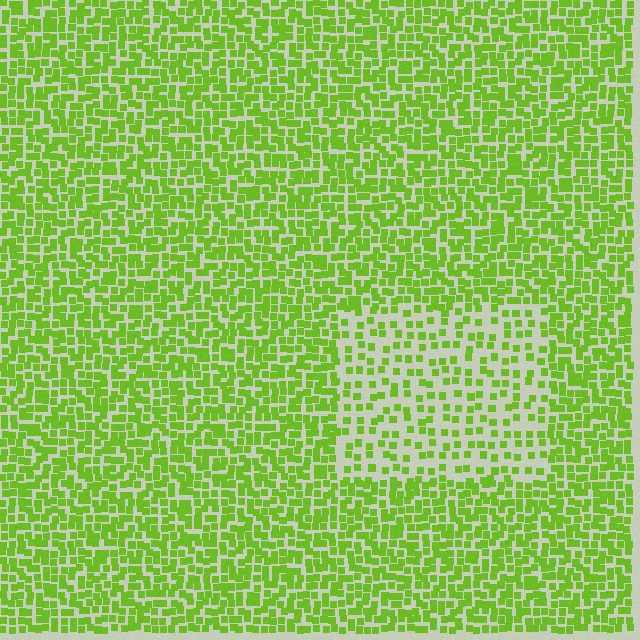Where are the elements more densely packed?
The elements are more densely packed outside the rectangle boundary.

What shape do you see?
I see a rectangle.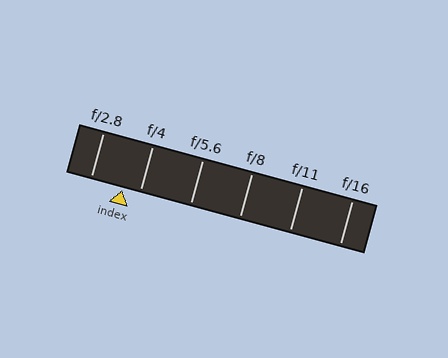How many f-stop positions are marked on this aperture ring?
There are 6 f-stop positions marked.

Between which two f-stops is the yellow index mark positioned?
The index mark is between f/2.8 and f/4.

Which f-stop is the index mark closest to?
The index mark is closest to f/4.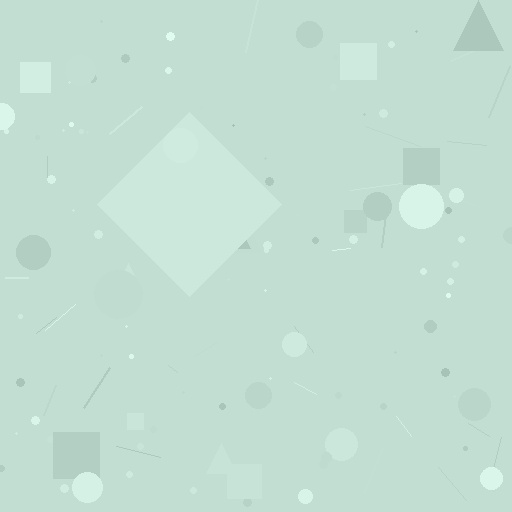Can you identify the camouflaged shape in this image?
The camouflaged shape is a diamond.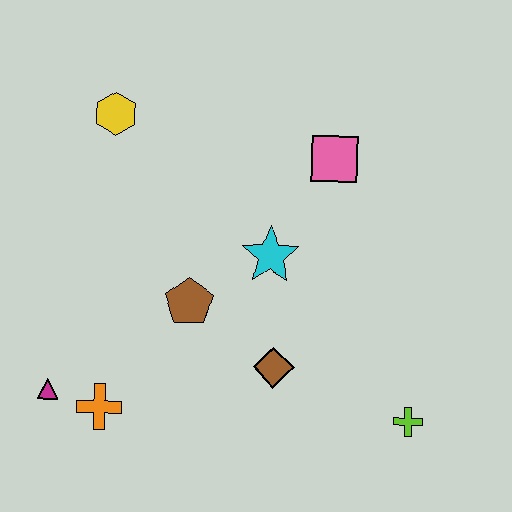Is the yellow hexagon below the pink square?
No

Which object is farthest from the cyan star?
The magenta triangle is farthest from the cyan star.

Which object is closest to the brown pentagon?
The cyan star is closest to the brown pentagon.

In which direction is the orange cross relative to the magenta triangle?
The orange cross is to the right of the magenta triangle.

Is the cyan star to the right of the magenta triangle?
Yes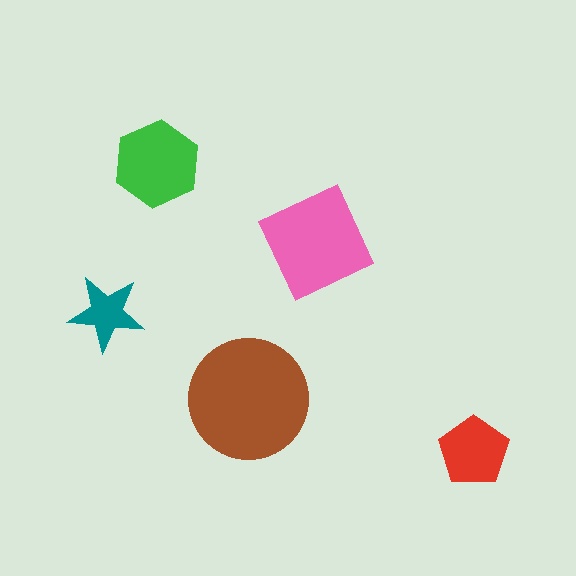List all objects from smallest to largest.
The teal star, the red pentagon, the green hexagon, the pink diamond, the brown circle.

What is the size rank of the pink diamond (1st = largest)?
2nd.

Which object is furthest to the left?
The teal star is leftmost.